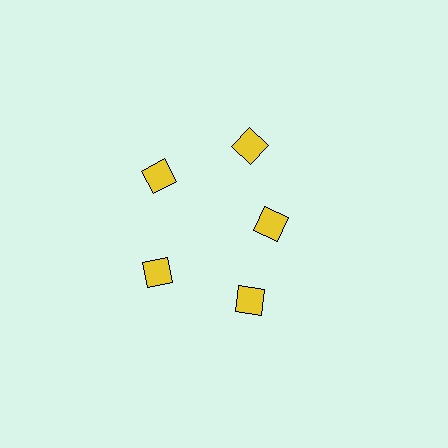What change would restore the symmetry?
The symmetry would be restored by moving it outward, back onto the ring so that all 5 diamonds sit at equal angles and equal distance from the center.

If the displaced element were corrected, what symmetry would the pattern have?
It would have 5-fold rotational symmetry — the pattern would map onto itself every 72 degrees.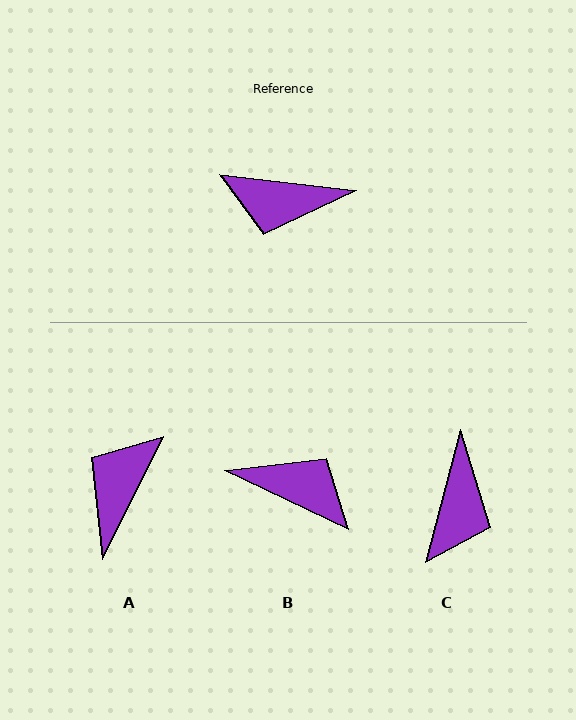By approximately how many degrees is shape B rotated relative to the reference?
Approximately 161 degrees counter-clockwise.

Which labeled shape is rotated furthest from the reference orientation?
B, about 161 degrees away.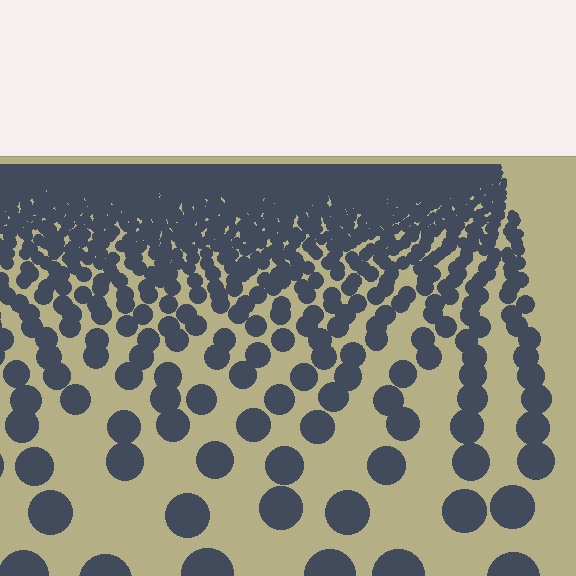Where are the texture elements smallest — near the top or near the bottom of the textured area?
Near the top.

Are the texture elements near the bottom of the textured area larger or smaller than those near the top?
Larger. Near the bottom, elements are closer to the viewer and appear at a bigger on-screen size.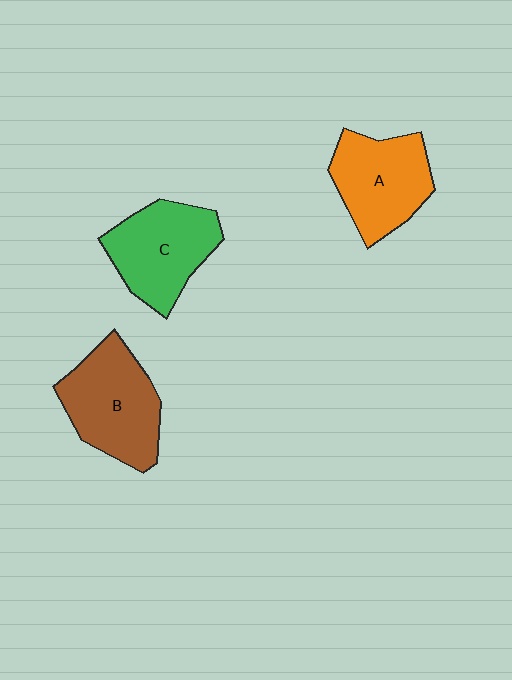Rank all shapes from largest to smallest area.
From largest to smallest: B (brown), C (green), A (orange).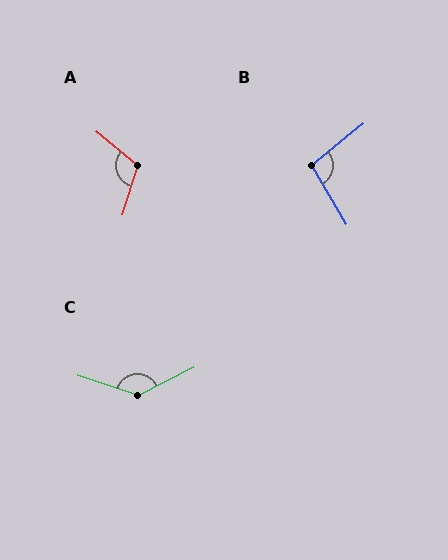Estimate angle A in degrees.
Approximately 112 degrees.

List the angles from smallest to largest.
B (99°), A (112°), C (135°).